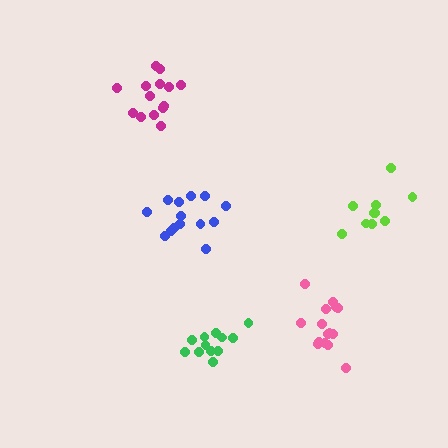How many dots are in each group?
Group 1: 15 dots, Group 2: 14 dots, Group 3: 10 dots, Group 4: 12 dots, Group 5: 14 dots (65 total).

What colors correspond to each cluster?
The clusters are colored: pink, blue, lime, green, magenta.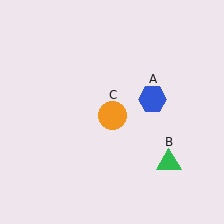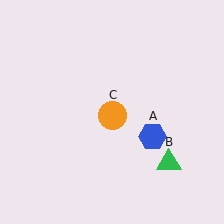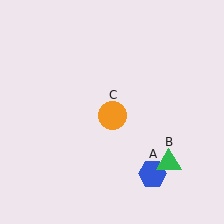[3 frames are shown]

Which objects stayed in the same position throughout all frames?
Green triangle (object B) and orange circle (object C) remained stationary.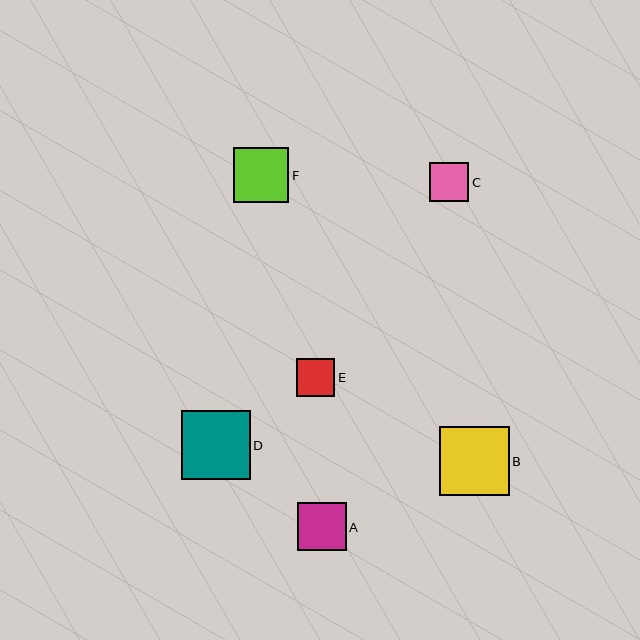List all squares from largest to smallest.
From largest to smallest: B, D, F, A, C, E.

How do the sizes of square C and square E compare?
Square C and square E are approximately the same size.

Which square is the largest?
Square B is the largest with a size of approximately 69 pixels.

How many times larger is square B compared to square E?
Square B is approximately 1.8 times the size of square E.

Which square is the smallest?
Square E is the smallest with a size of approximately 38 pixels.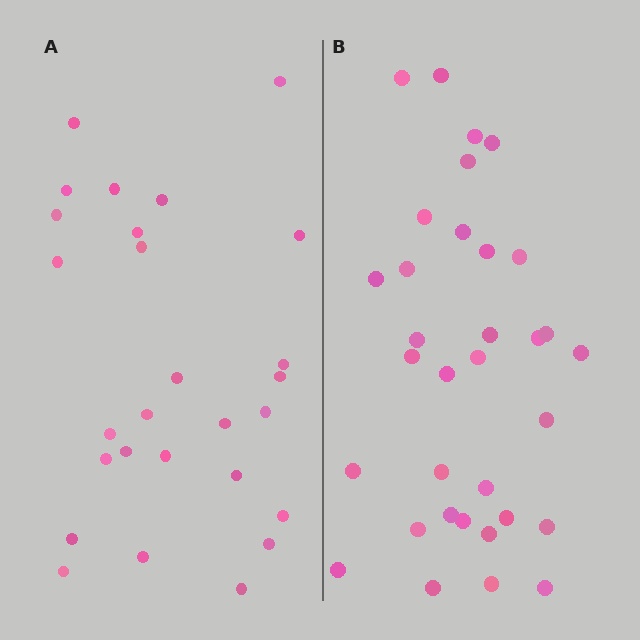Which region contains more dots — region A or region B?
Region B (the right region) has more dots.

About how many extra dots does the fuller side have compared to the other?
Region B has about 6 more dots than region A.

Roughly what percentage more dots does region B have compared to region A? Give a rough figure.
About 20% more.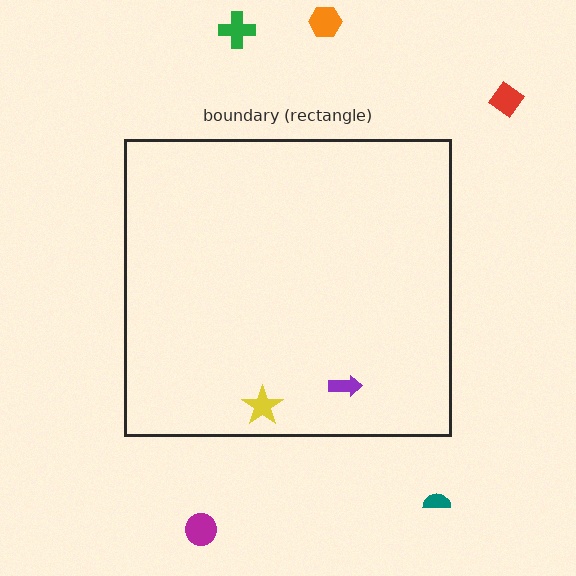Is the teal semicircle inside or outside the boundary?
Outside.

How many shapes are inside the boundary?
2 inside, 5 outside.